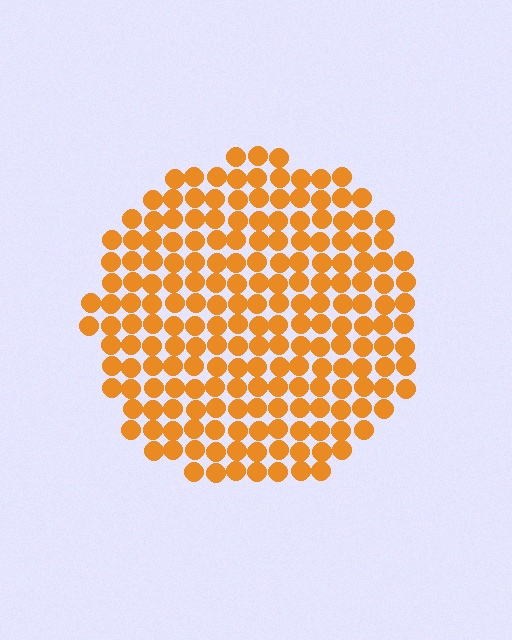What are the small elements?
The small elements are circles.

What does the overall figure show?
The overall figure shows a circle.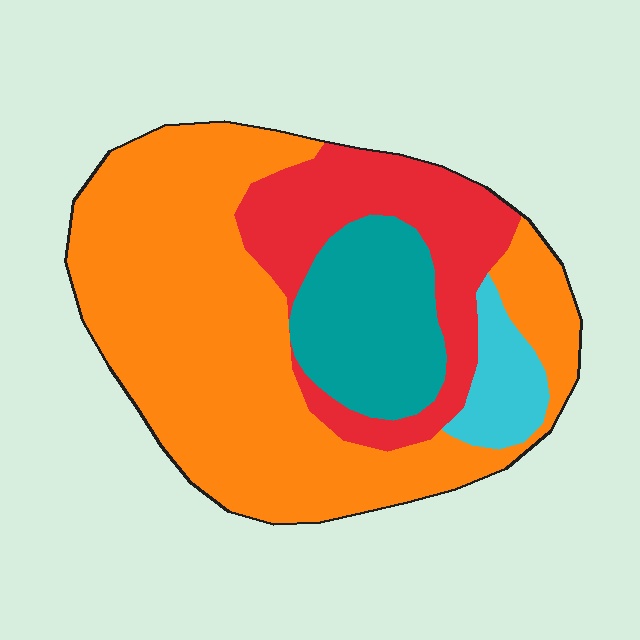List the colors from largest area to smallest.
From largest to smallest: orange, red, teal, cyan.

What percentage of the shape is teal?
Teal takes up less than a sixth of the shape.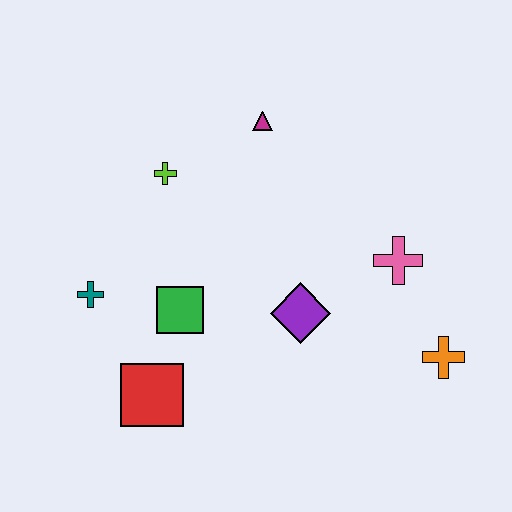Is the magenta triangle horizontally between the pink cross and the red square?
Yes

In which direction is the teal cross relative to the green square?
The teal cross is to the left of the green square.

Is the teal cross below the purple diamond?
No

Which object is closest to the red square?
The green square is closest to the red square.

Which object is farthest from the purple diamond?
The teal cross is farthest from the purple diamond.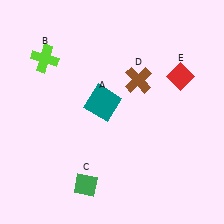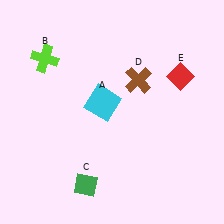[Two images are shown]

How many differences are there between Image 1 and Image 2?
There is 1 difference between the two images.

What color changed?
The square (A) changed from teal in Image 1 to cyan in Image 2.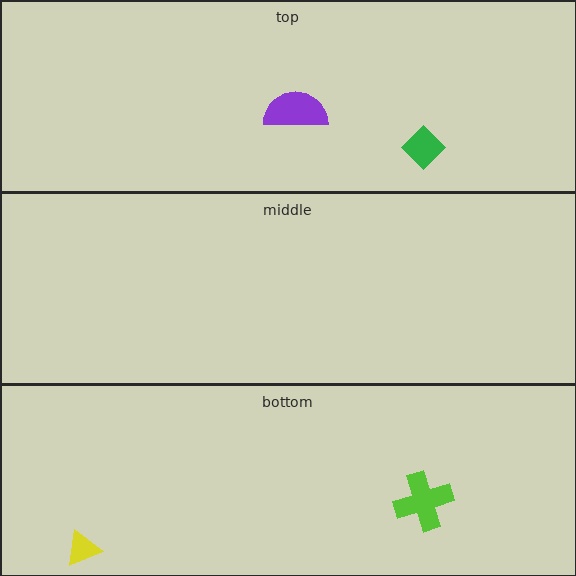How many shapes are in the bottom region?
2.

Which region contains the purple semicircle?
The top region.